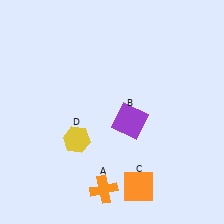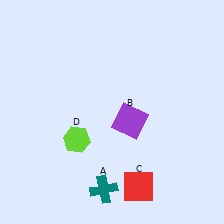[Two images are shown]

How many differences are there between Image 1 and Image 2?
There are 3 differences between the two images.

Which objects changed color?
A changed from orange to teal. C changed from orange to red. D changed from yellow to lime.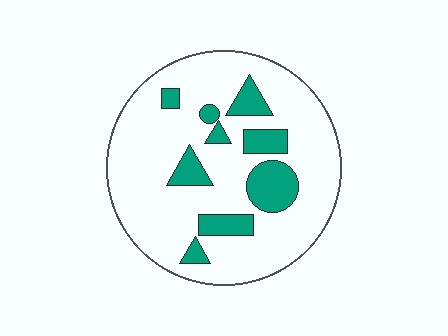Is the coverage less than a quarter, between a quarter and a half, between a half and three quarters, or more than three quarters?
Less than a quarter.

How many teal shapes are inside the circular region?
9.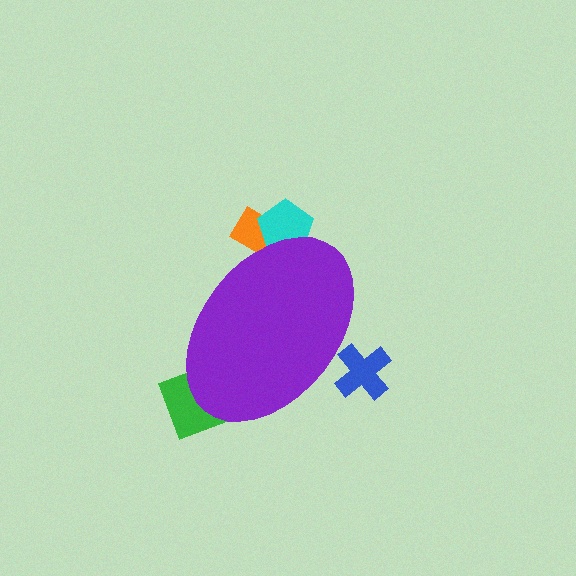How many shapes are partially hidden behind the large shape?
4 shapes are partially hidden.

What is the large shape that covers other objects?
A purple ellipse.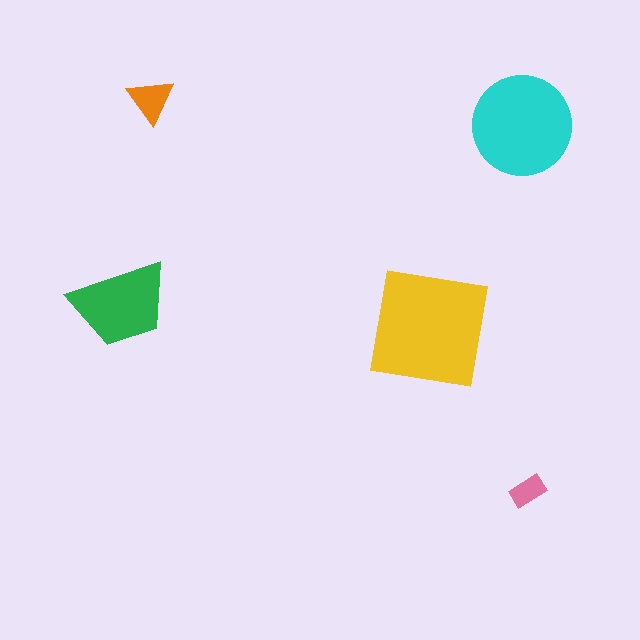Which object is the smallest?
The pink rectangle.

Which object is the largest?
The yellow square.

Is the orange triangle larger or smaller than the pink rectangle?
Larger.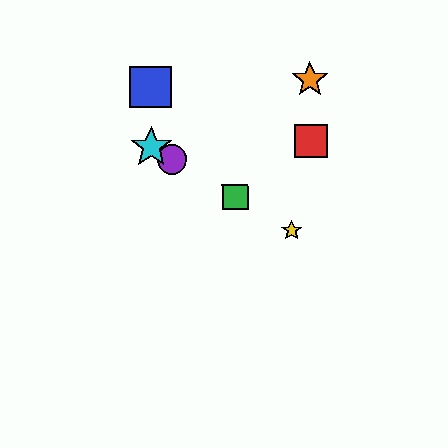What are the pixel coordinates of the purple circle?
The purple circle is at (172, 159).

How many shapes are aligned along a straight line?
4 shapes (the green square, the yellow star, the purple circle, the cyan star) are aligned along a straight line.